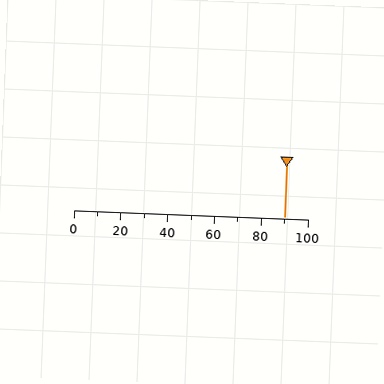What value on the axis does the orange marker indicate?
The marker indicates approximately 90.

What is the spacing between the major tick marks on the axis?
The major ticks are spaced 20 apart.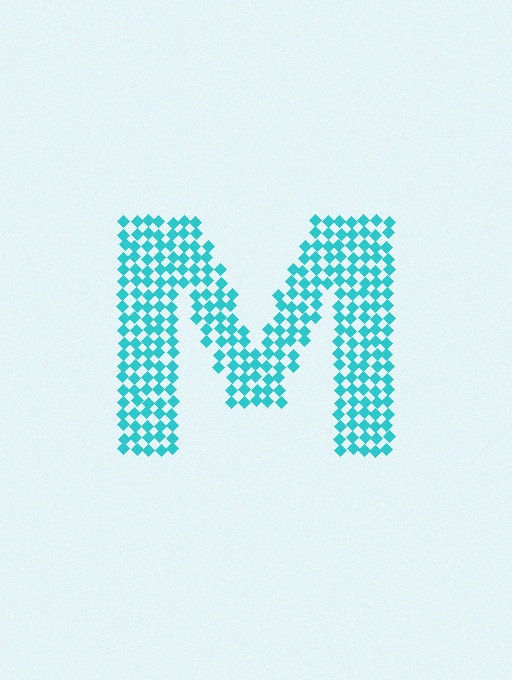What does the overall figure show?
The overall figure shows the letter M.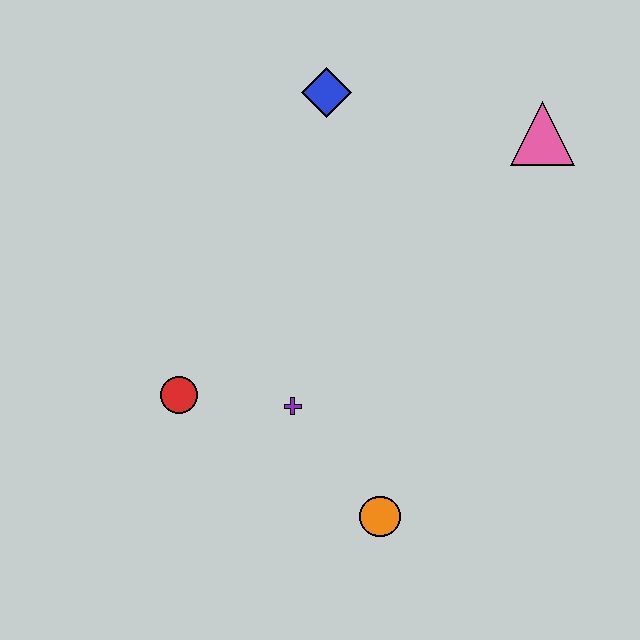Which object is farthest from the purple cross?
The pink triangle is farthest from the purple cross.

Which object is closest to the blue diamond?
The pink triangle is closest to the blue diamond.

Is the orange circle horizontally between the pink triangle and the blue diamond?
Yes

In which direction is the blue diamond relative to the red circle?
The blue diamond is above the red circle.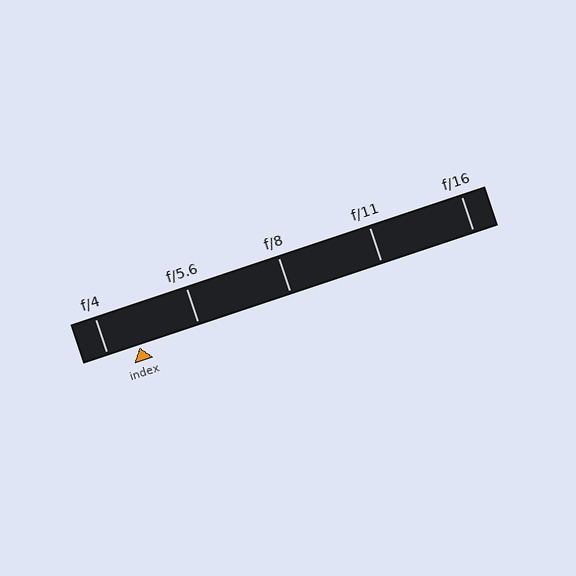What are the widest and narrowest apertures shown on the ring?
The widest aperture shown is f/4 and the narrowest is f/16.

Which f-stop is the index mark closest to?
The index mark is closest to f/4.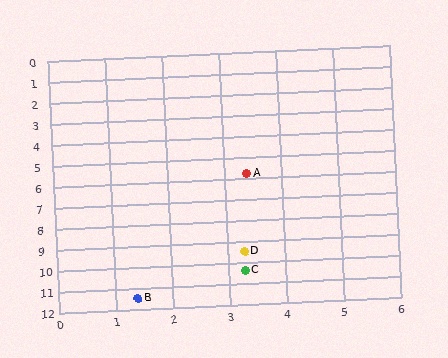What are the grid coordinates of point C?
Point C is at approximately (3.3, 10.4).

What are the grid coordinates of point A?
Point A is at approximately (3.4, 5.8).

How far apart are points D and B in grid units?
Points D and B are about 2.8 grid units apart.